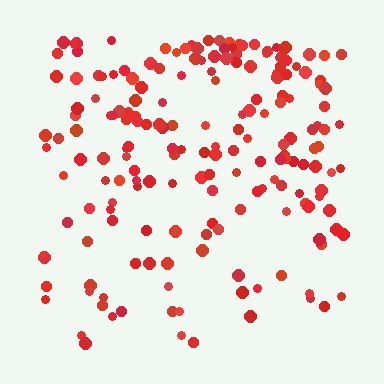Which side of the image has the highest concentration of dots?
The top.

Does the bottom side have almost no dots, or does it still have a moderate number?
Still a moderate number, just noticeably fewer than the top.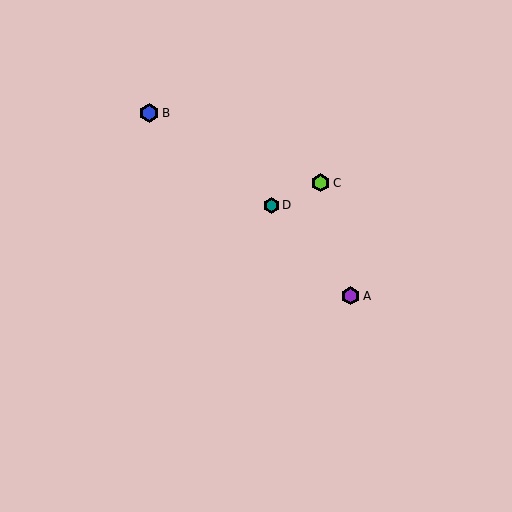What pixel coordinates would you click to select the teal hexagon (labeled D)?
Click at (271, 205) to select the teal hexagon D.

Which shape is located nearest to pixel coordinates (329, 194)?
The lime hexagon (labeled C) at (320, 183) is nearest to that location.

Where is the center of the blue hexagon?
The center of the blue hexagon is at (149, 113).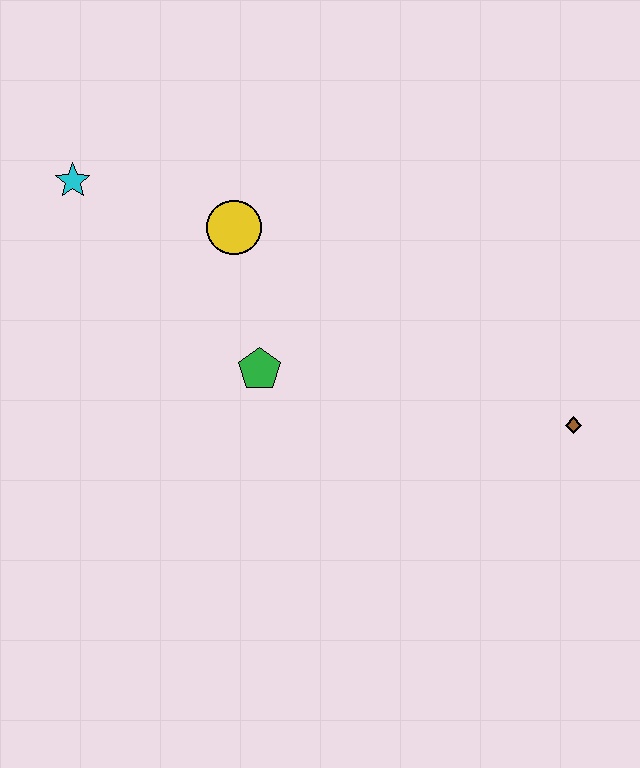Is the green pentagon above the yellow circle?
No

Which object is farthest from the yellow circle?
The brown diamond is farthest from the yellow circle.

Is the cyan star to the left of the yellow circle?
Yes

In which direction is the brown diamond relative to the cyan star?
The brown diamond is to the right of the cyan star.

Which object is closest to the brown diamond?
The green pentagon is closest to the brown diamond.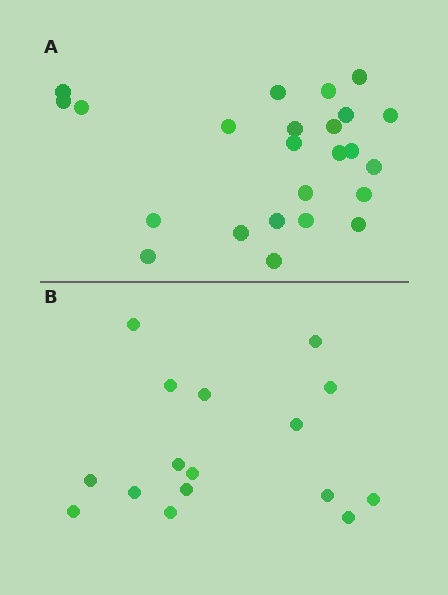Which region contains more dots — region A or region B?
Region A (the top region) has more dots.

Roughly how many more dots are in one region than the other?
Region A has roughly 8 or so more dots than region B.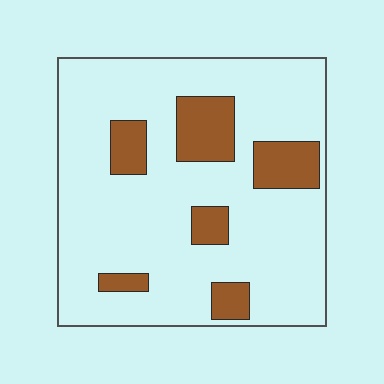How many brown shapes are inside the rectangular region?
6.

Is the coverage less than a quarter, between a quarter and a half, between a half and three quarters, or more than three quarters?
Less than a quarter.